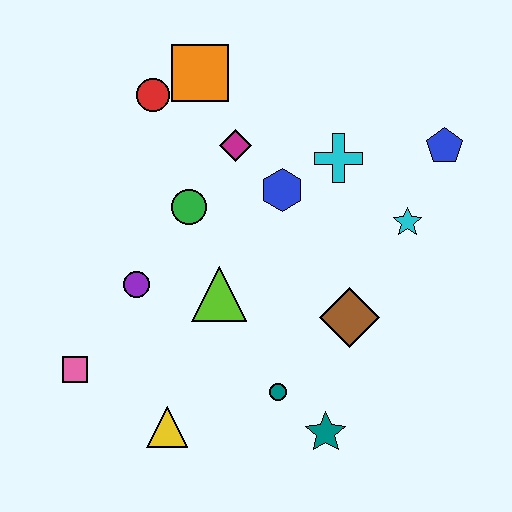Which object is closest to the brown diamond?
The teal circle is closest to the brown diamond.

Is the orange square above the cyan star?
Yes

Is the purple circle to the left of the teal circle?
Yes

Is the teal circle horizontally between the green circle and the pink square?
No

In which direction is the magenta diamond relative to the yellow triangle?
The magenta diamond is above the yellow triangle.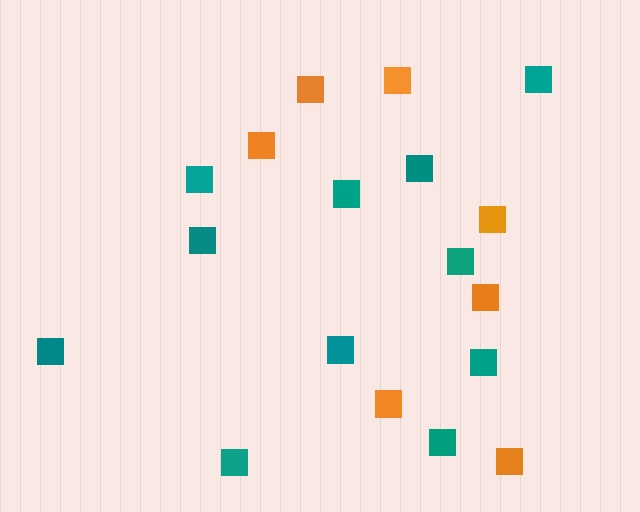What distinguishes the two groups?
There are 2 groups: one group of teal squares (11) and one group of orange squares (7).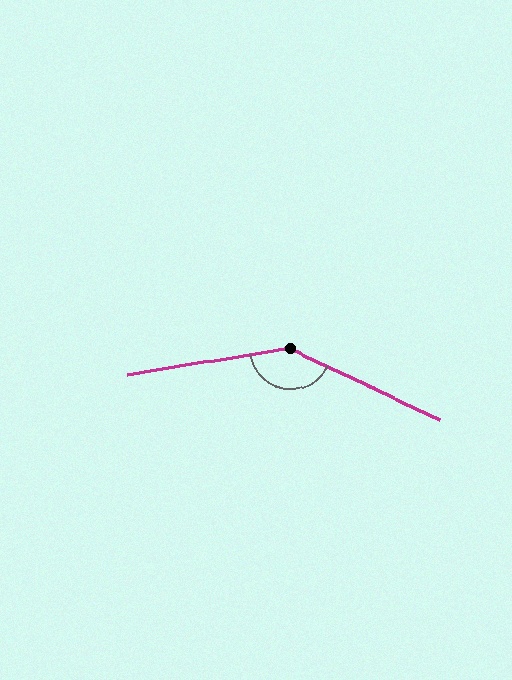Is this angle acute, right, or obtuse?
It is obtuse.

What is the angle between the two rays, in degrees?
Approximately 145 degrees.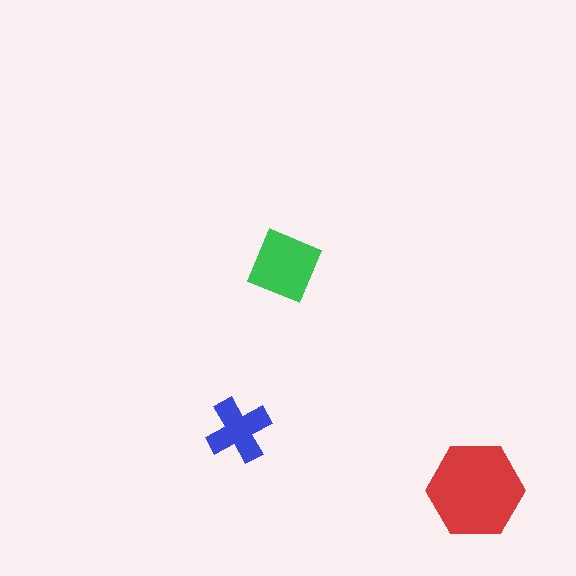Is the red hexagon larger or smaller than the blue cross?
Larger.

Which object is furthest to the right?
The red hexagon is rightmost.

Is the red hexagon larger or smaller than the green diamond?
Larger.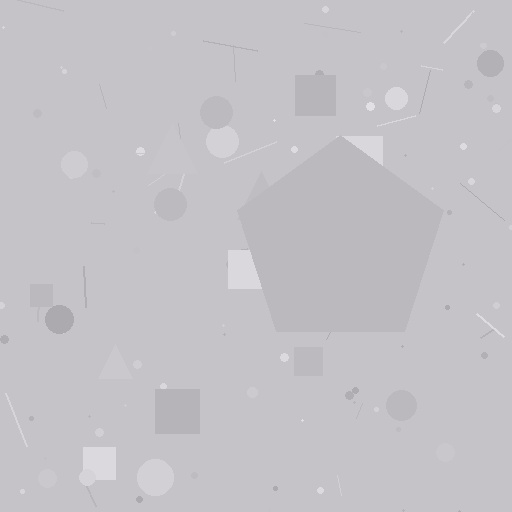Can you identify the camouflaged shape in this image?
The camouflaged shape is a pentagon.